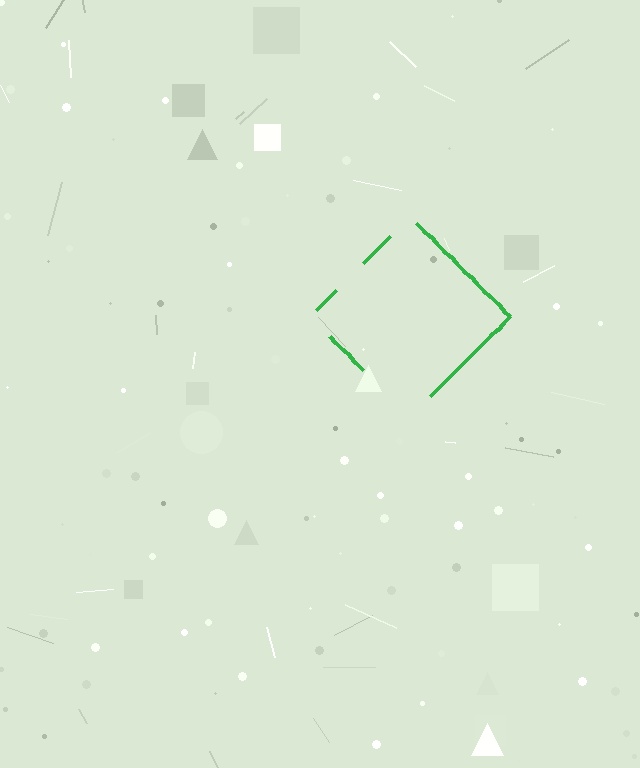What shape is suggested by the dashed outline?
The dashed outline suggests a diamond.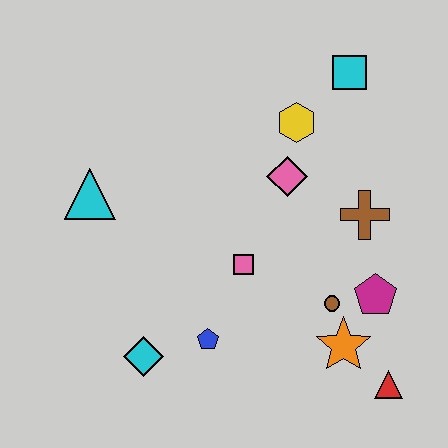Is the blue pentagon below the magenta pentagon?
Yes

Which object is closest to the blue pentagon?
The cyan diamond is closest to the blue pentagon.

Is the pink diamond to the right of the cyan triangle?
Yes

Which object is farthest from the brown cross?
The cyan triangle is farthest from the brown cross.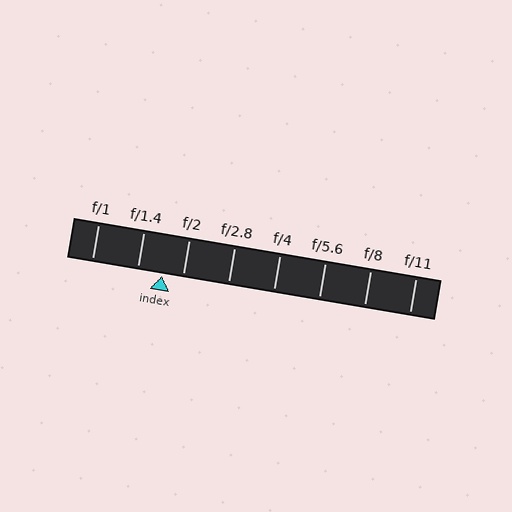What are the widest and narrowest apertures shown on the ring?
The widest aperture shown is f/1 and the narrowest is f/11.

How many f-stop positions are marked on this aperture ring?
There are 8 f-stop positions marked.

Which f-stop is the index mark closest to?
The index mark is closest to f/2.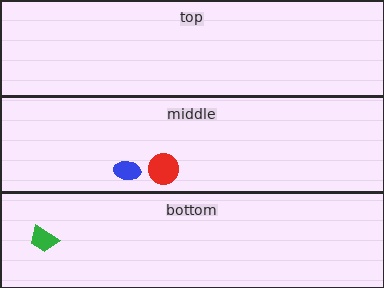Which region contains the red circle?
The middle region.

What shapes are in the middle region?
The red circle, the blue ellipse.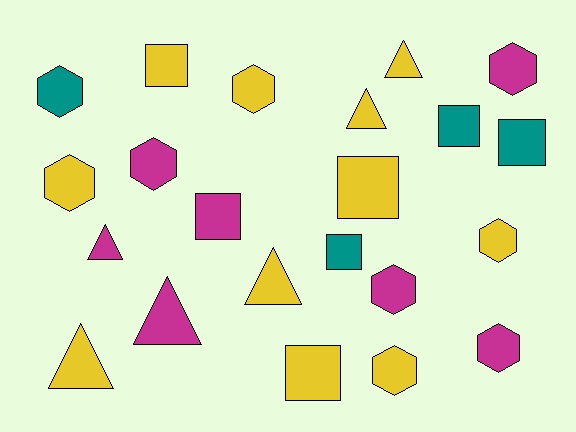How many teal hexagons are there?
There is 1 teal hexagon.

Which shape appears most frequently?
Hexagon, with 9 objects.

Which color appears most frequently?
Yellow, with 11 objects.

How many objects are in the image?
There are 22 objects.